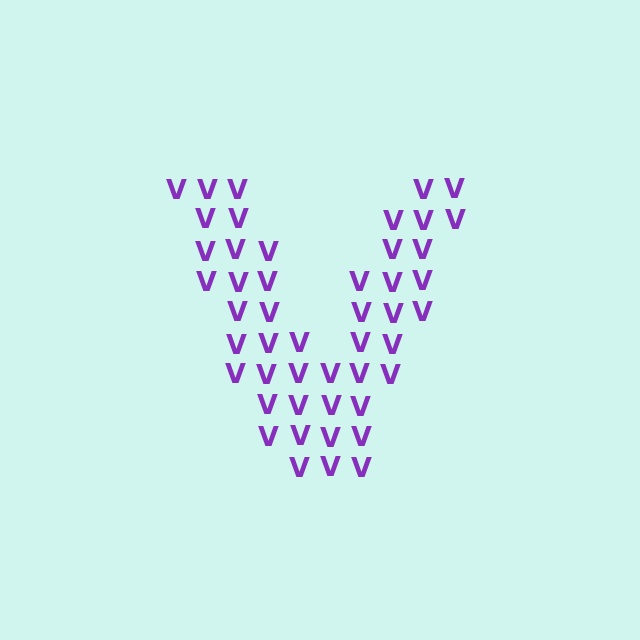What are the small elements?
The small elements are letter V's.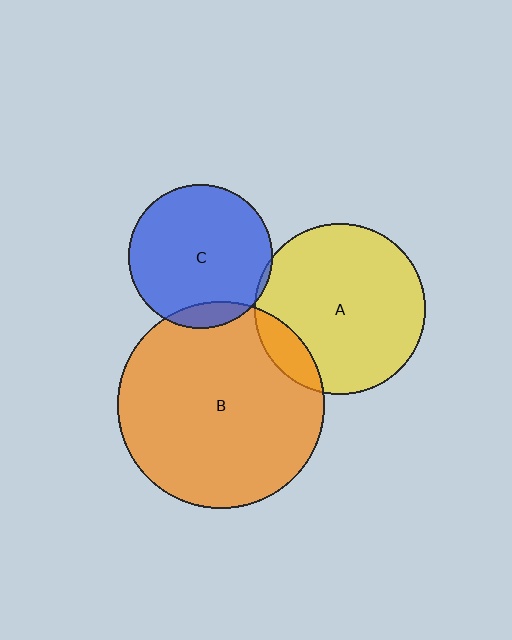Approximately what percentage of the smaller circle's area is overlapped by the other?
Approximately 10%.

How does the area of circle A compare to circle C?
Approximately 1.4 times.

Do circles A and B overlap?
Yes.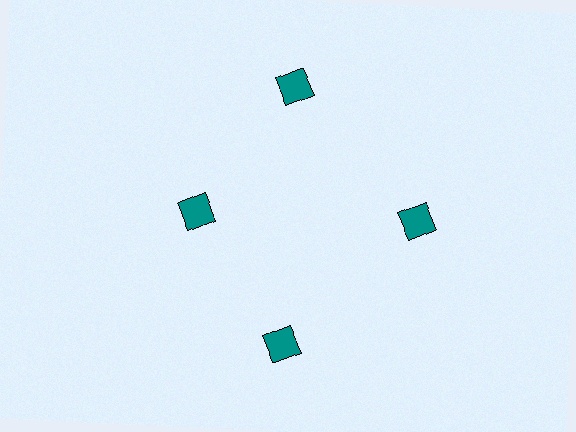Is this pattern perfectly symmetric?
No. The 4 teal squares are arranged in a ring, but one element near the 9 o'clock position is pulled inward toward the center, breaking the 4-fold rotational symmetry.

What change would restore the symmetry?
The symmetry would be restored by moving it outward, back onto the ring so that all 4 squares sit at equal angles and equal distance from the center.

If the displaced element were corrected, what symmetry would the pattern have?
It would have 4-fold rotational symmetry — the pattern would map onto itself every 90 degrees.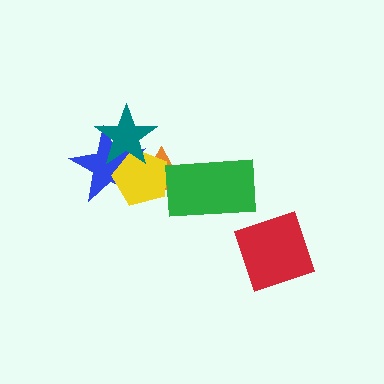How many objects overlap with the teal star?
3 objects overlap with the teal star.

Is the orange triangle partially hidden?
Yes, it is partially covered by another shape.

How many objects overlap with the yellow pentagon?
3 objects overlap with the yellow pentagon.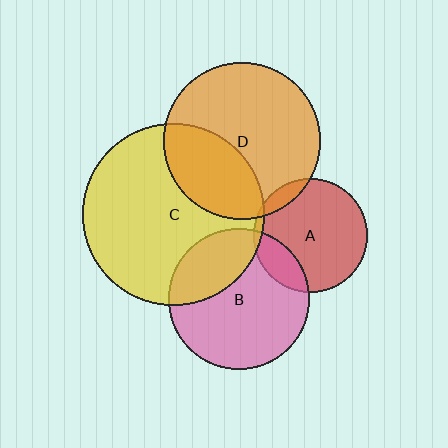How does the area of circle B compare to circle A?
Approximately 1.5 times.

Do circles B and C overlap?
Yes.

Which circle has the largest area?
Circle C (yellow).